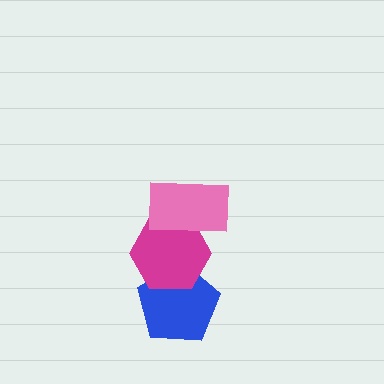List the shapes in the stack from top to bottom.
From top to bottom: the pink rectangle, the magenta hexagon, the blue pentagon.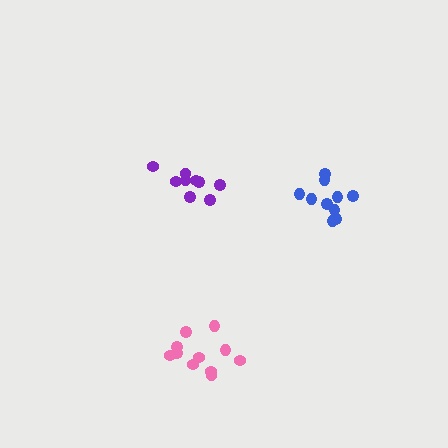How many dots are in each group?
Group 1: 9 dots, Group 2: 10 dots, Group 3: 11 dots (30 total).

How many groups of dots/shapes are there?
There are 3 groups.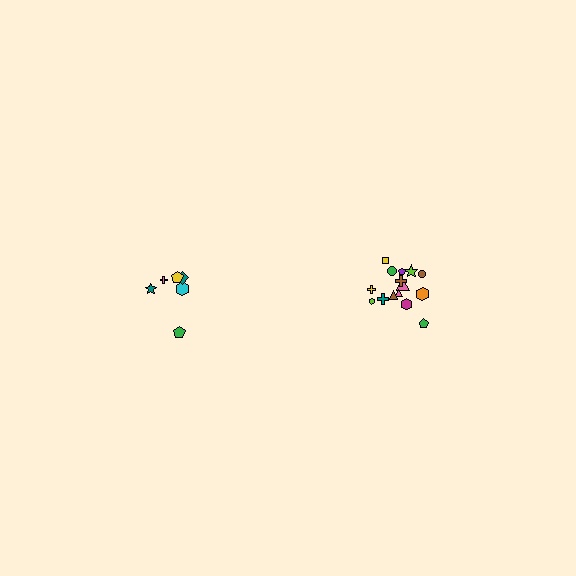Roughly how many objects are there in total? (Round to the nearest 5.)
Roughly 20 objects in total.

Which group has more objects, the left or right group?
The right group.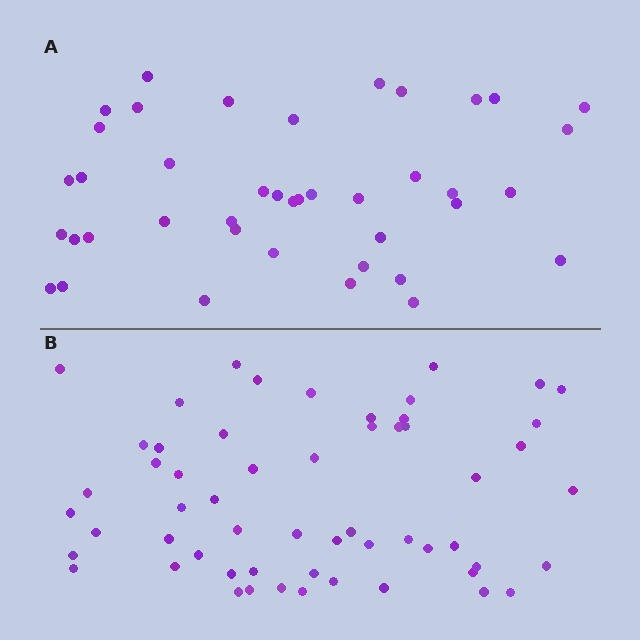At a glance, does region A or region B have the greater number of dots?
Region B (the bottom region) has more dots.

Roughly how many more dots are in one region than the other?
Region B has approximately 15 more dots than region A.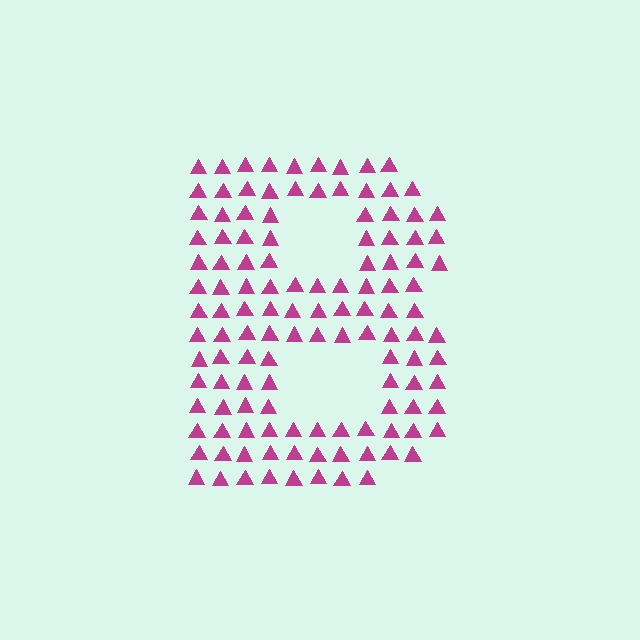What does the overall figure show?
The overall figure shows the letter B.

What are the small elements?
The small elements are triangles.